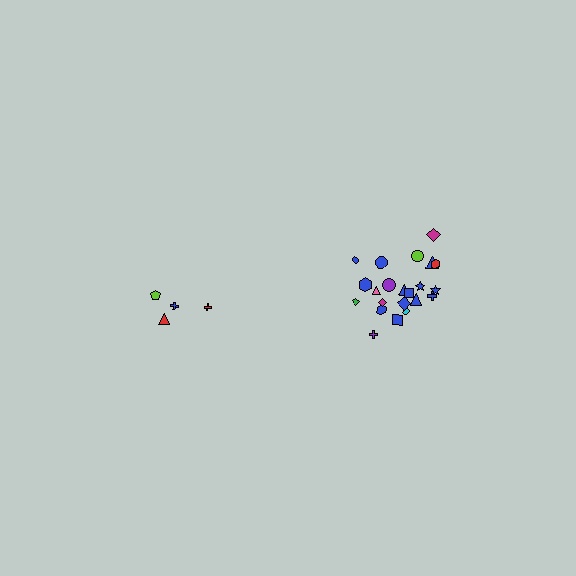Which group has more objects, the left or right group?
The right group.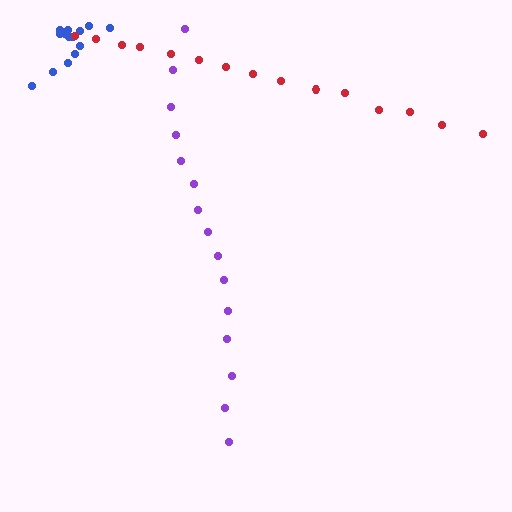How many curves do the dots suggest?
There are 3 distinct paths.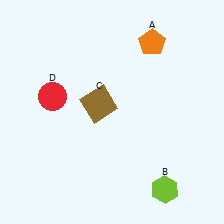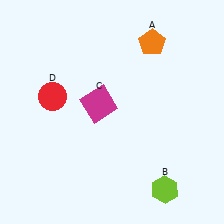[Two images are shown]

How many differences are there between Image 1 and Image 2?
There is 1 difference between the two images.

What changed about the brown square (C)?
In Image 1, C is brown. In Image 2, it changed to magenta.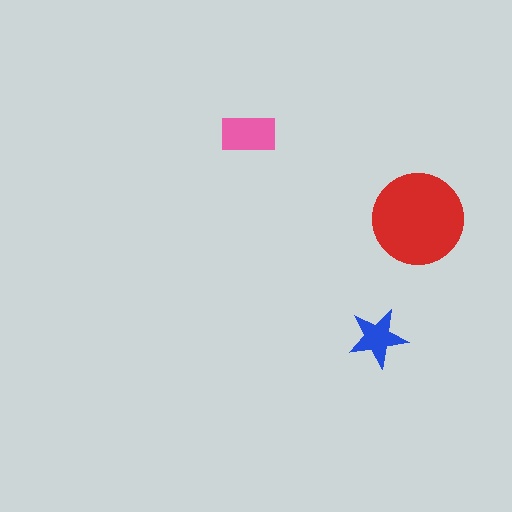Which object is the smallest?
The blue star.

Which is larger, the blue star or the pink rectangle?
The pink rectangle.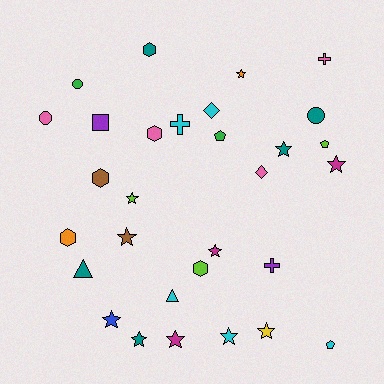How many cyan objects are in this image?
There are 5 cyan objects.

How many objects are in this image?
There are 30 objects.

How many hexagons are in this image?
There are 5 hexagons.